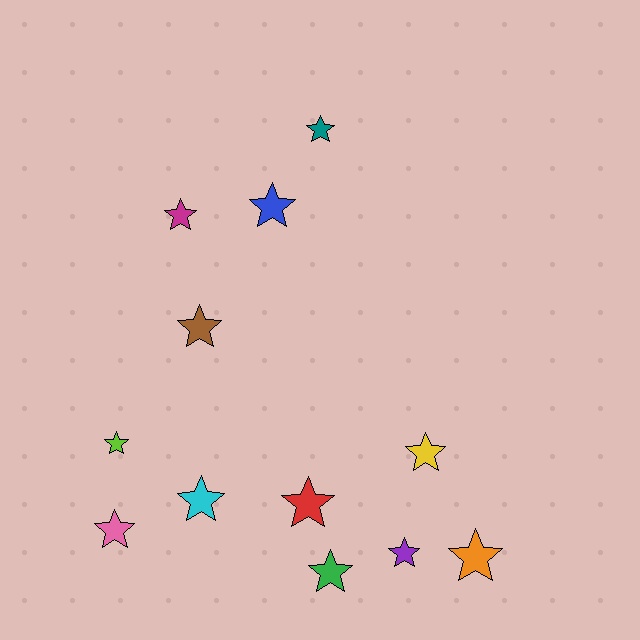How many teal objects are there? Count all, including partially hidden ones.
There is 1 teal object.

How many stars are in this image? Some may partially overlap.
There are 12 stars.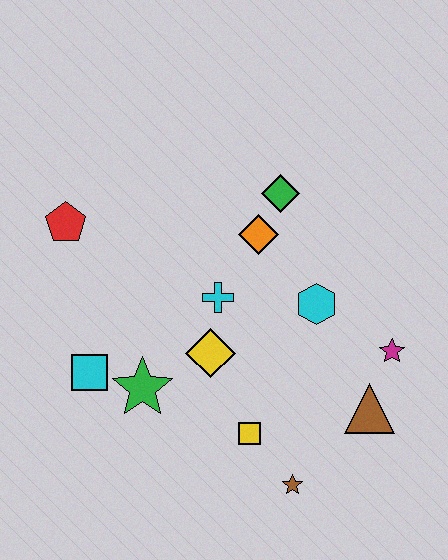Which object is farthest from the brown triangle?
The red pentagon is farthest from the brown triangle.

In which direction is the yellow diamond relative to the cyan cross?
The yellow diamond is below the cyan cross.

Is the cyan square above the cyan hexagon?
No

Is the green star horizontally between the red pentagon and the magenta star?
Yes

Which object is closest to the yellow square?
The brown star is closest to the yellow square.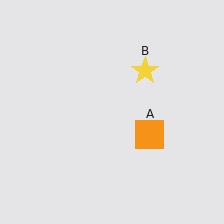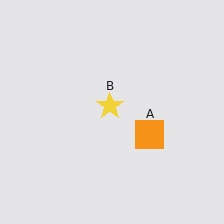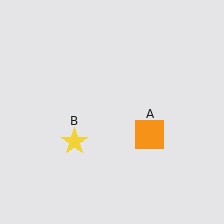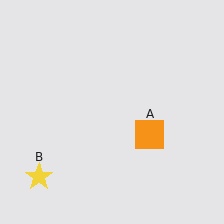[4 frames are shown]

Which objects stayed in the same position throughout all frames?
Orange square (object A) remained stationary.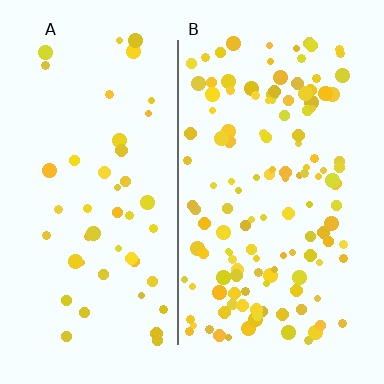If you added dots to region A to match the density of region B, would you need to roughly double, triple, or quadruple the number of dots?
Approximately triple.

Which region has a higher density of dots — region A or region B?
B (the right).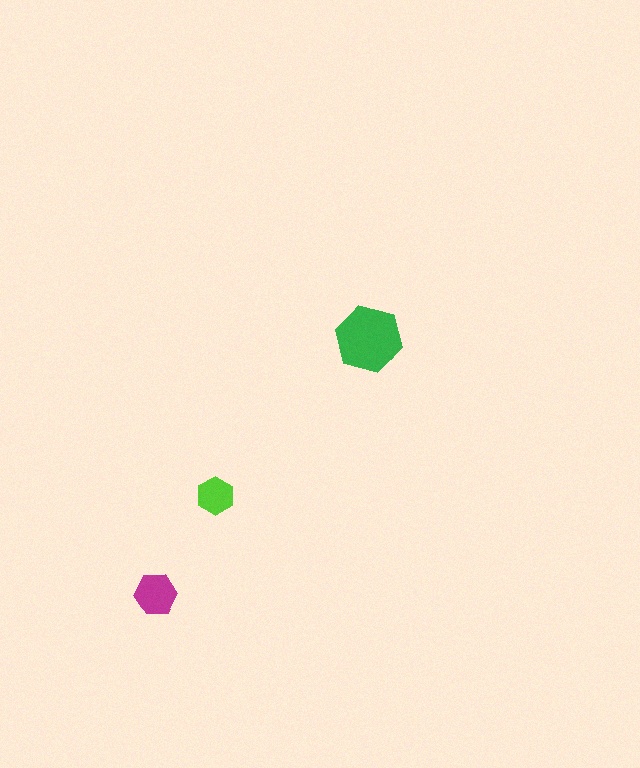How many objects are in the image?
There are 3 objects in the image.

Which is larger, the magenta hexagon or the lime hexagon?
The magenta one.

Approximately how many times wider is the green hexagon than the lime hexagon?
About 2 times wider.